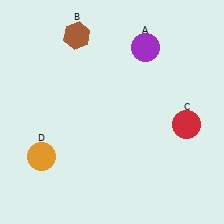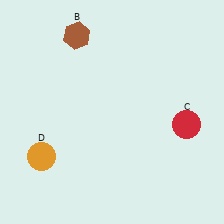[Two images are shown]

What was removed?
The purple circle (A) was removed in Image 2.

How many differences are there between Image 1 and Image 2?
There is 1 difference between the two images.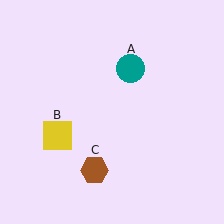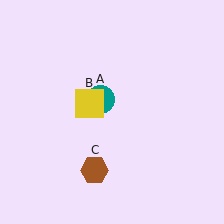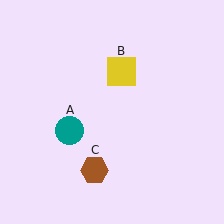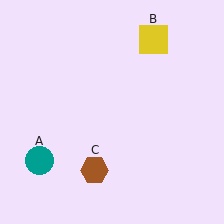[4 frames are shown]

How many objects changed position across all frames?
2 objects changed position: teal circle (object A), yellow square (object B).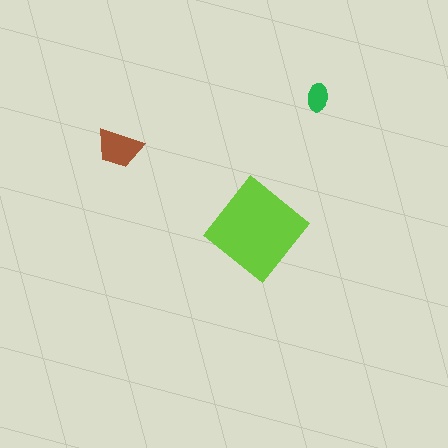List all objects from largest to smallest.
The lime diamond, the brown trapezoid, the green ellipse.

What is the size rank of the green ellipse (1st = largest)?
3rd.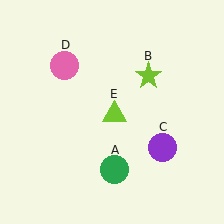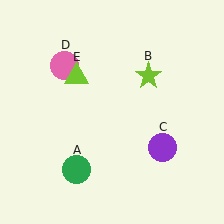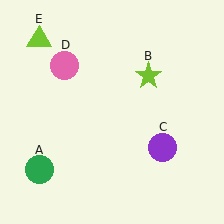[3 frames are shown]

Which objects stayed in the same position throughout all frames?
Lime star (object B) and purple circle (object C) and pink circle (object D) remained stationary.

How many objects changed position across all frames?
2 objects changed position: green circle (object A), lime triangle (object E).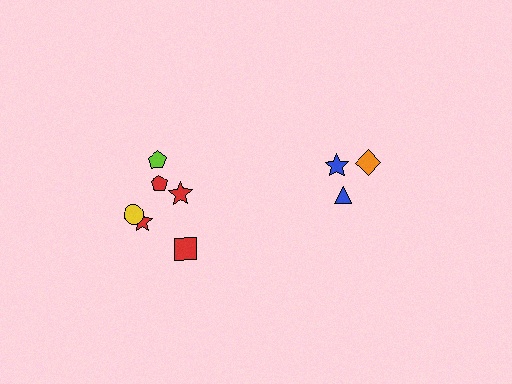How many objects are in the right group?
There are 3 objects.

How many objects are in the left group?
There are 6 objects.